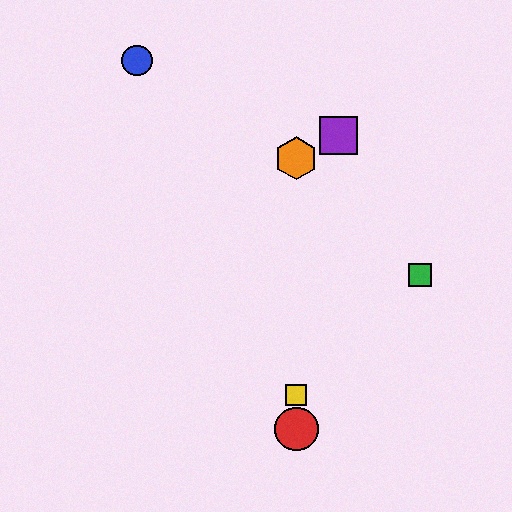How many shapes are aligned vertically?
3 shapes (the red circle, the yellow square, the orange hexagon) are aligned vertically.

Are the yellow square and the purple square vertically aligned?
No, the yellow square is at x≈296 and the purple square is at x≈338.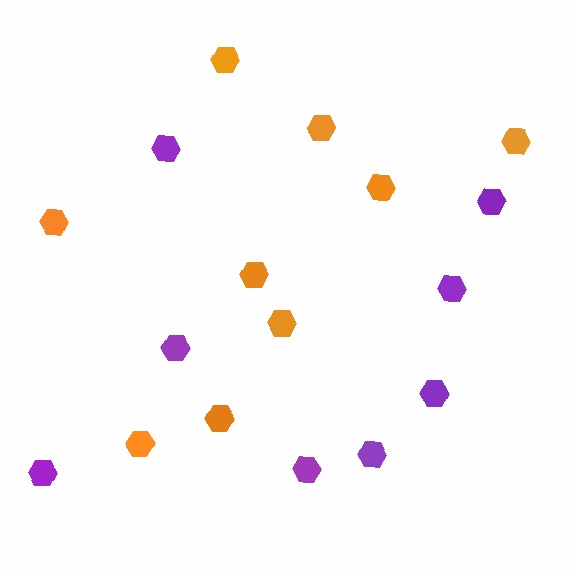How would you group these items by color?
There are 2 groups: one group of purple hexagons (8) and one group of orange hexagons (9).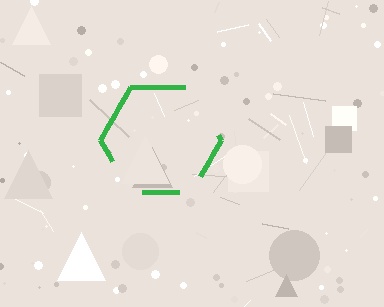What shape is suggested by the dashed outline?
The dashed outline suggests a hexagon.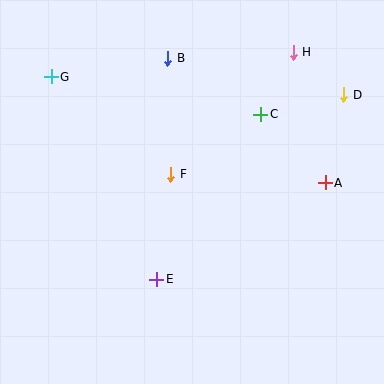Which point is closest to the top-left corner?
Point G is closest to the top-left corner.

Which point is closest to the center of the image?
Point F at (171, 174) is closest to the center.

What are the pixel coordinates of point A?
Point A is at (325, 183).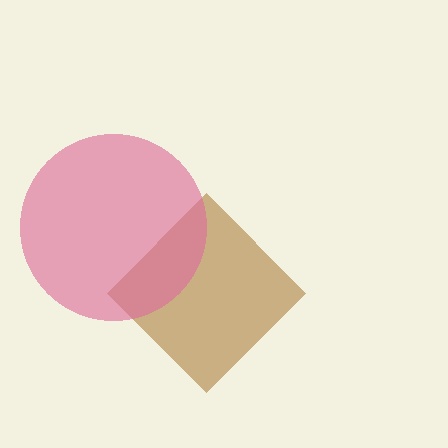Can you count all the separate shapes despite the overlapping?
Yes, there are 2 separate shapes.